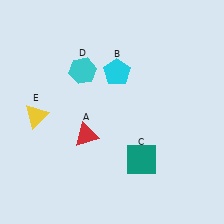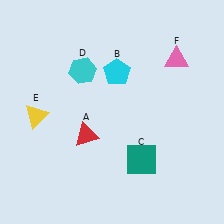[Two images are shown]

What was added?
A pink triangle (F) was added in Image 2.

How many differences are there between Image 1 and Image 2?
There is 1 difference between the two images.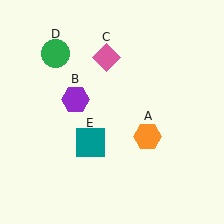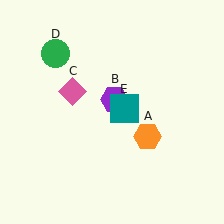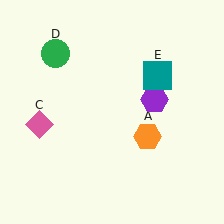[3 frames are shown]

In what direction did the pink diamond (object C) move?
The pink diamond (object C) moved down and to the left.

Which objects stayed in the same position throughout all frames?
Orange hexagon (object A) and green circle (object D) remained stationary.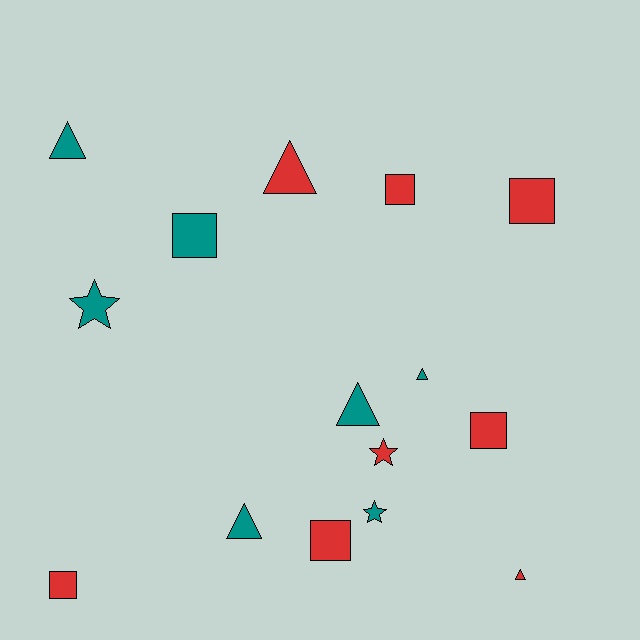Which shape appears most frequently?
Triangle, with 6 objects.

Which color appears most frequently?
Red, with 8 objects.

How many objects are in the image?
There are 15 objects.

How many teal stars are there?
There are 2 teal stars.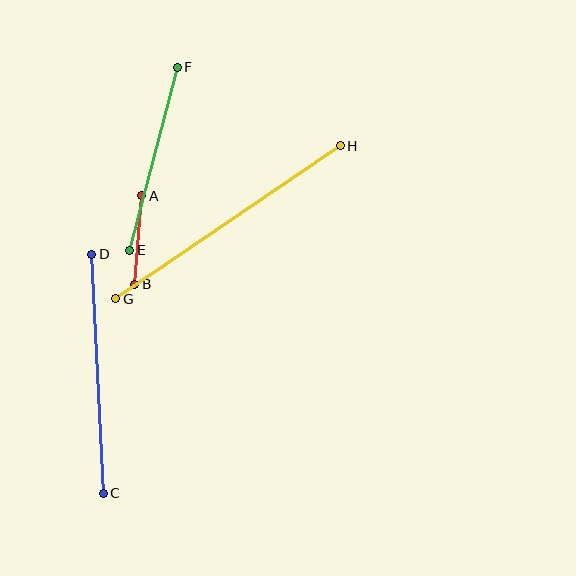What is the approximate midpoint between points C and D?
The midpoint is at approximately (97, 374) pixels.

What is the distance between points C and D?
The distance is approximately 239 pixels.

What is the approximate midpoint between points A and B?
The midpoint is at approximately (138, 240) pixels.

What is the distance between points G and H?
The distance is approximately 272 pixels.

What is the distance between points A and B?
The distance is approximately 89 pixels.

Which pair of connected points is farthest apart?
Points G and H are farthest apart.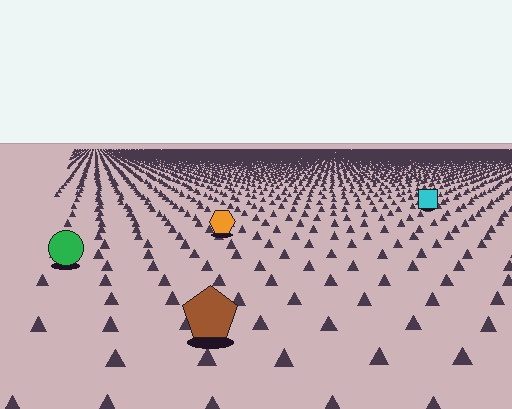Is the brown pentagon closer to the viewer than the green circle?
Yes. The brown pentagon is closer — you can tell from the texture gradient: the ground texture is coarser near it.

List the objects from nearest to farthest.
From nearest to farthest: the brown pentagon, the green circle, the orange hexagon, the cyan square.